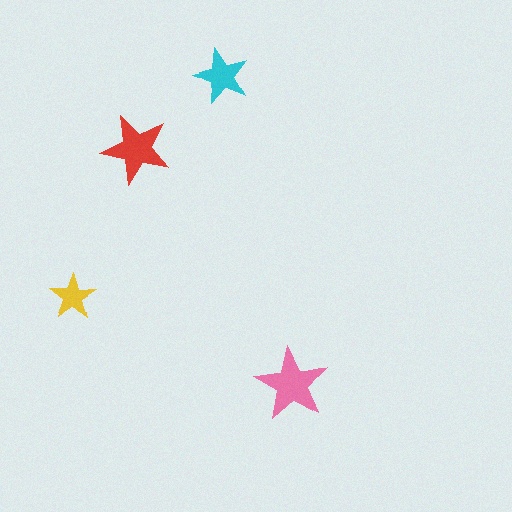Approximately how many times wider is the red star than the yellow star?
About 1.5 times wider.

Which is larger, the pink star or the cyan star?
The pink one.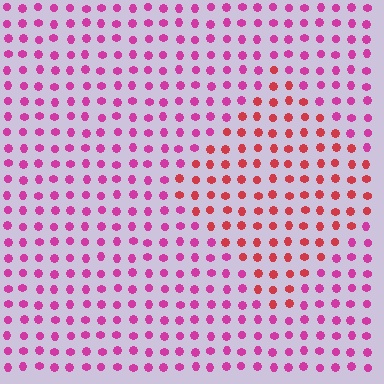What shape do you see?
I see a diamond.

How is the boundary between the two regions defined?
The boundary is defined purely by a slight shift in hue (about 37 degrees). Spacing, size, and orientation are identical on both sides.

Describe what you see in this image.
The image is filled with small magenta elements in a uniform arrangement. A diamond-shaped region is visible where the elements are tinted to a slightly different hue, forming a subtle color boundary.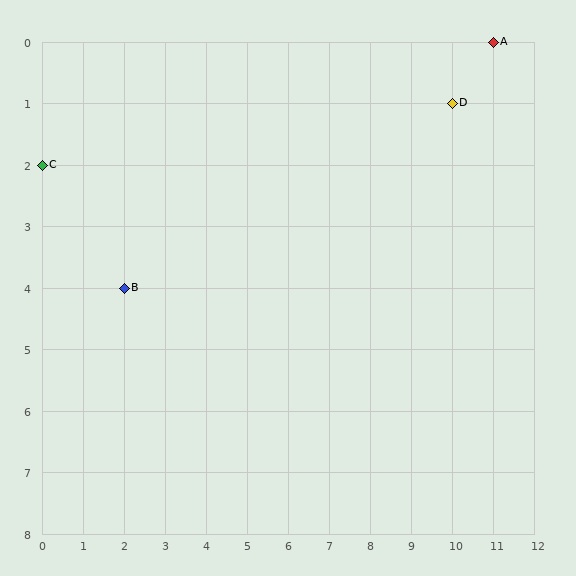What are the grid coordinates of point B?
Point B is at grid coordinates (2, 4).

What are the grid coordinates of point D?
Point D is at grid coordinates (10, 1).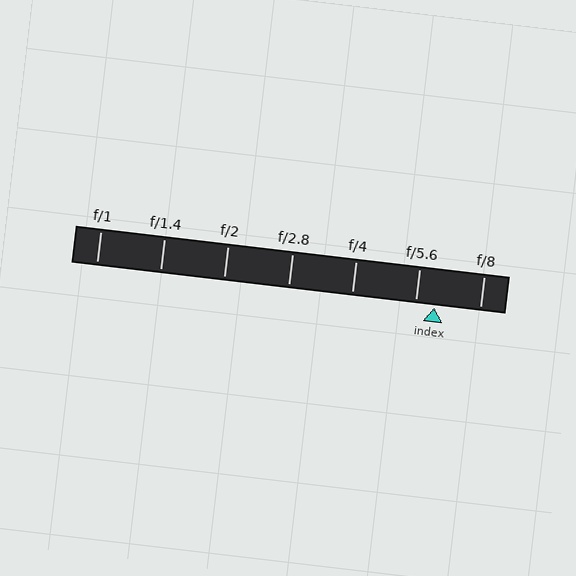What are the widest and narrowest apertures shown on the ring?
The widest aperture shown is f/1 and the narrowest is f/8.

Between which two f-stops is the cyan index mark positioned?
The index mark is between f/5.6 and f/8.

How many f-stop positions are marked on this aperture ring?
There are 7 f-stop positions marked.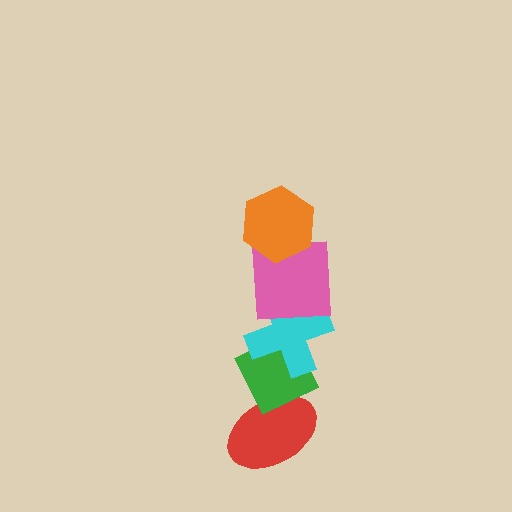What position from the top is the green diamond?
The green diamond is 4th from the top.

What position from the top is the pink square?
The pink square is 2nd from the top.